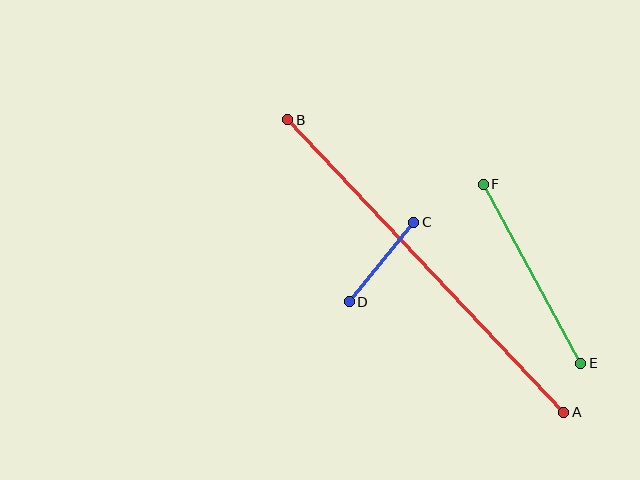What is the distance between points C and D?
The distance is approximately 102 pixels.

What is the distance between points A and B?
The distance is approximately 402 pixels.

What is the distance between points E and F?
The distance is approximately 204 pixels.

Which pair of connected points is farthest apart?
Points A and B are farthest apart.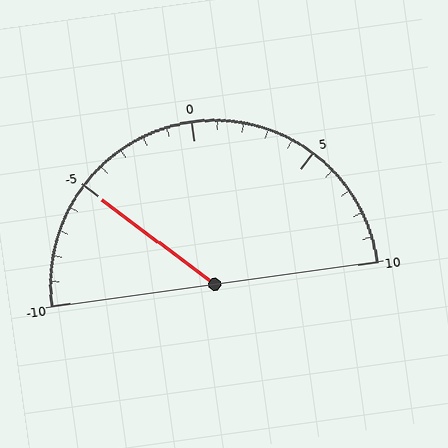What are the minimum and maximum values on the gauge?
The gauge ranges from -10 to 10.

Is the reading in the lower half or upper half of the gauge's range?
The reading is in the lower half of the range (-10 to 10).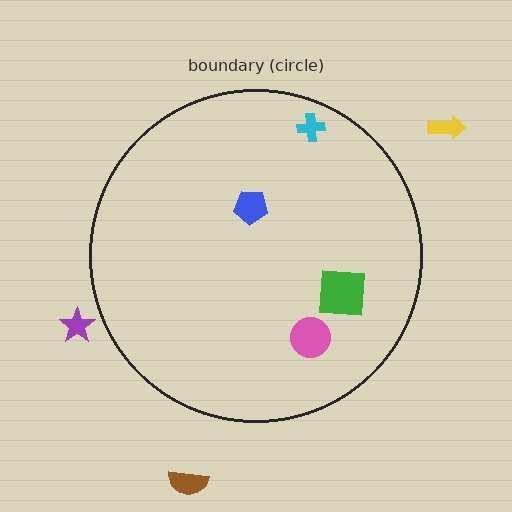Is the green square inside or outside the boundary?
Inside.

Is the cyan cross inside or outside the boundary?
Inside.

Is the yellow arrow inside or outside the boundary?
Outside.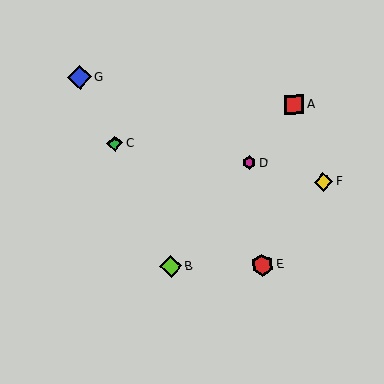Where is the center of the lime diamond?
The center of the lime diamond is at (171, 266).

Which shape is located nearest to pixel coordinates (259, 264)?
The red hexagon (labeled E) at (262, 265) is nearest to that location.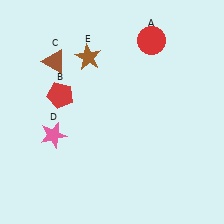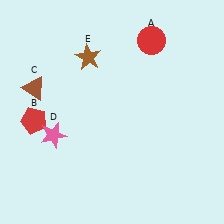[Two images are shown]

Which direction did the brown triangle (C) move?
The brown triangle (C) moved down.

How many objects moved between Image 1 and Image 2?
2 objects moved between the two images.